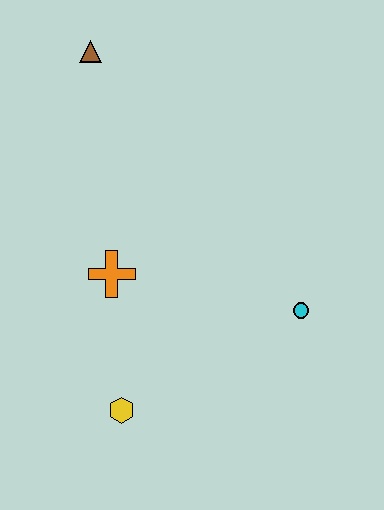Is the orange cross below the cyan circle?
No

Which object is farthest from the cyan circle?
The brown triangle is farthest from the cyan circle.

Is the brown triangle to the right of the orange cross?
No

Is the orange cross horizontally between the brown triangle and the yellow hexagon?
Yes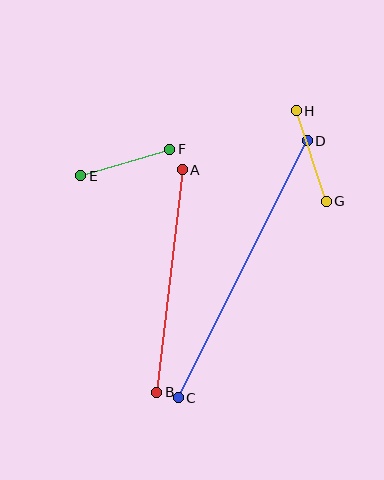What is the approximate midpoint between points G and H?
The midpoint is at approximately (311, 156) pixels.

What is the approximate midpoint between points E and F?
The midpoint is at approximately (125, 163) pixels.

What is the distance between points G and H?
The distance is approximately 95 pixels.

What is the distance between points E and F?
The distance is approximately 93 pixels.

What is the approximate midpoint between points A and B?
The midpoint is at approximately (170, 281) pixels.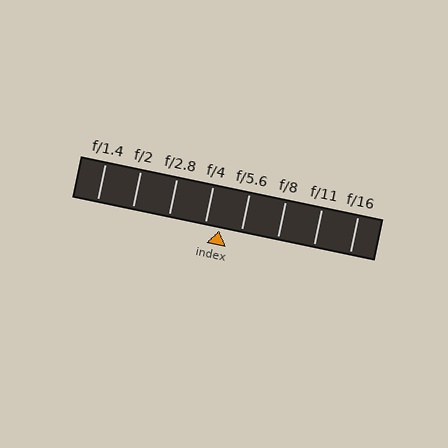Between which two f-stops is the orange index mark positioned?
The index mark is between f/4 and f/5.6.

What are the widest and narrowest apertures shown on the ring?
The widest aperture shown is f/1.4 and the narrowest is f/16.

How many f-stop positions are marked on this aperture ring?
There are 8 f-stop positions marked.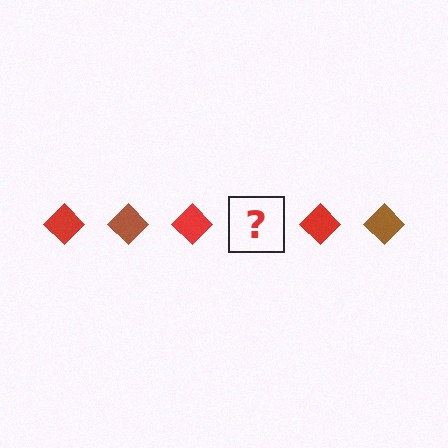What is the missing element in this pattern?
The missing element is a brown diamond.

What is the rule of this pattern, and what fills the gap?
The rule is that the pattern cycles through red, brown diamonds. The gap should be filled with a brown diamond.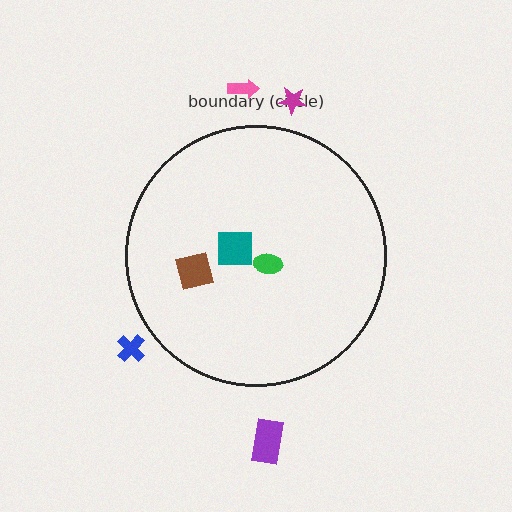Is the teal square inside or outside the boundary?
Inside.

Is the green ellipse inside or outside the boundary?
Inside.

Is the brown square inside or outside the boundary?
Inside.